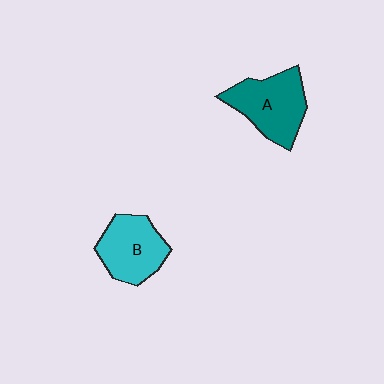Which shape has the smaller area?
Shape B (cyan).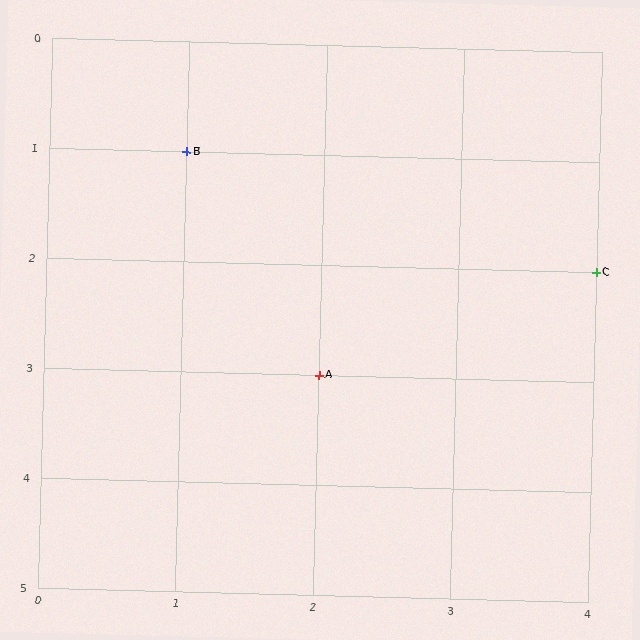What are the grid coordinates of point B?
Point B is at grid coordinates (1, 1).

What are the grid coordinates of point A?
Point A is at grid coordinates (2, 3).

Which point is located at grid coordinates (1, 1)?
Point B is at (1, 1).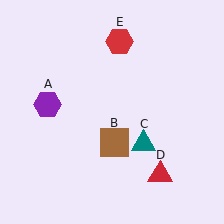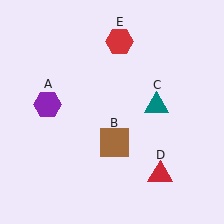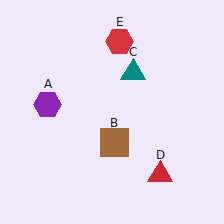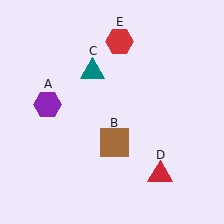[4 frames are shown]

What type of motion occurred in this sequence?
The teal triangle (object C) rotated counterclockwise around the center of the scene.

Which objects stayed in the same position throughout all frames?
Purple hexagon (object A) and brown square (object B) and red triangle (object D) and red hexagon (object E) remained stationary.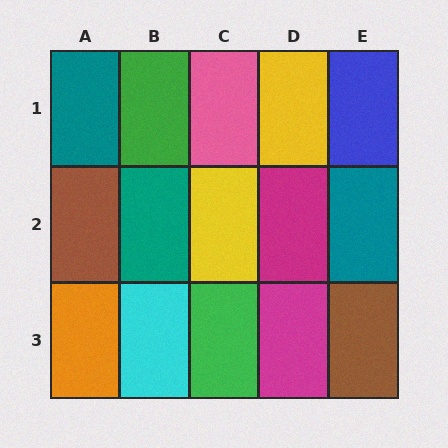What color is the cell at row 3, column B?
Cyan.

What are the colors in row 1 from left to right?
Teal, green, pink, yellow, blue.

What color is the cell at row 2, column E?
Teal.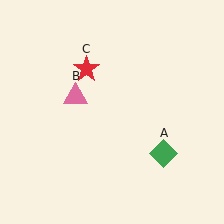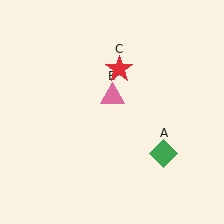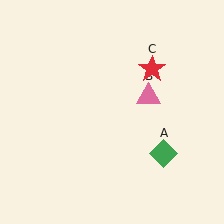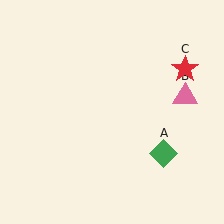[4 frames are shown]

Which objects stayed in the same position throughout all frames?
Green diamond (object A) remained stationary.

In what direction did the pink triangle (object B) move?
The pink triangle (object B) moved right.